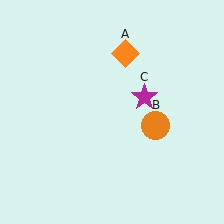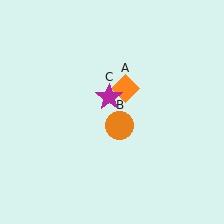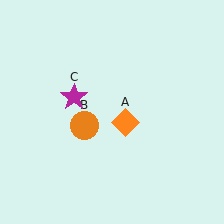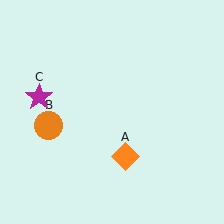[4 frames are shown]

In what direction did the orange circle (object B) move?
The orange circle (object B) moved left.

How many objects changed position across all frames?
3 objects changed position: orange diamond (object A), orange circle (object B), magenta star (object C).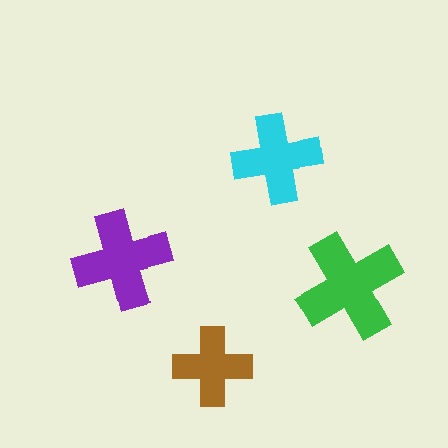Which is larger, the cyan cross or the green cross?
The green one.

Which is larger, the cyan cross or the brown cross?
The cyan one.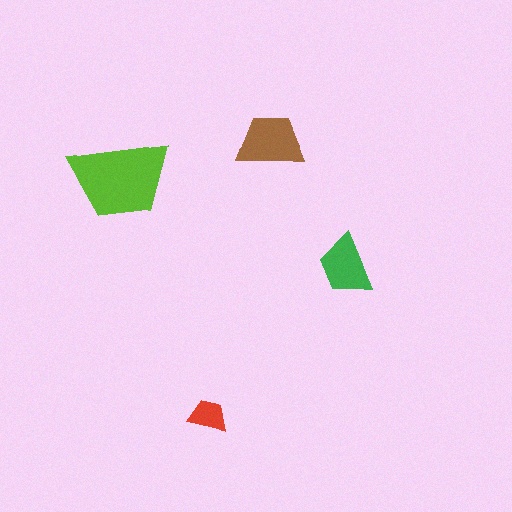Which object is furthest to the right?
The green trapezoid is rightmost.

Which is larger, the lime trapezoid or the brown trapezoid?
The lime one.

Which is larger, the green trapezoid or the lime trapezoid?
The lime one.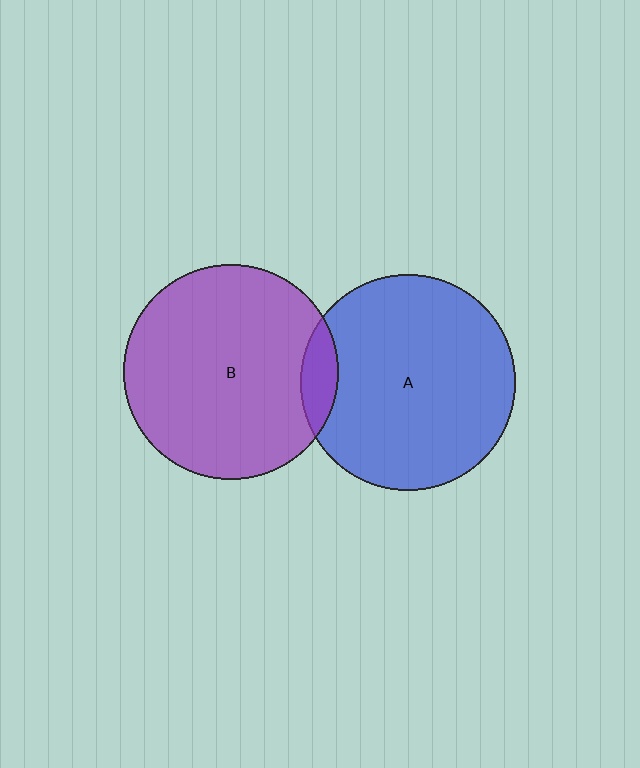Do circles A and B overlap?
Yes.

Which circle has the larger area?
Circle B (purple).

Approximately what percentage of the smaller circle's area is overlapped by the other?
Approximately 10%.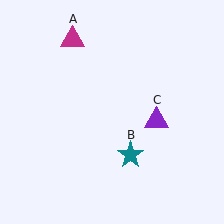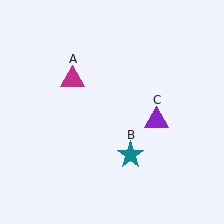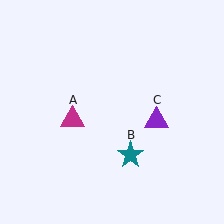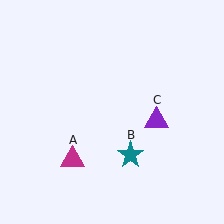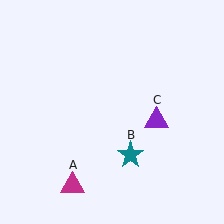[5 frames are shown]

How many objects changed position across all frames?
1 object changed position: magenta triangle (object A).